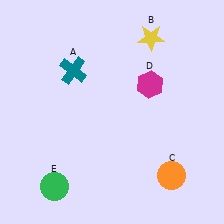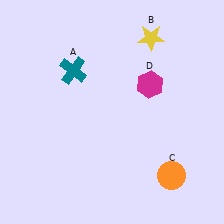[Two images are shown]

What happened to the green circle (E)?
The green circle (E) was removed in Image 2. It was in the bottom-left area of Image 1.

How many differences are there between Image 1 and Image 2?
There is 1 difference between the two images.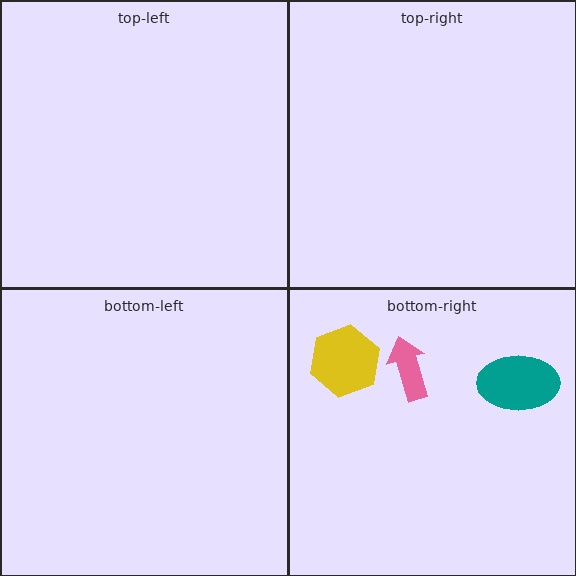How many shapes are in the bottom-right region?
3.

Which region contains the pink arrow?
The bottom-right region.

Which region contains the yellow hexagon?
The bottom-right region.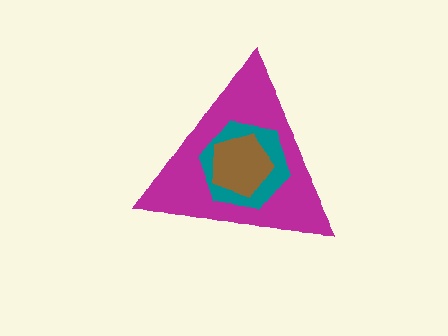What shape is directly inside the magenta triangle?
The teal hexagon.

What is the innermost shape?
The brown pentagon.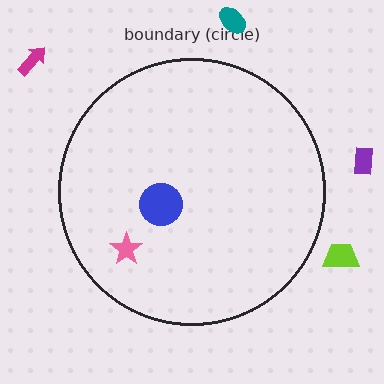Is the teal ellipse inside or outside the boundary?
Outside.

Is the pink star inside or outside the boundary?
Inside.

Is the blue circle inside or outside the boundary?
Inside.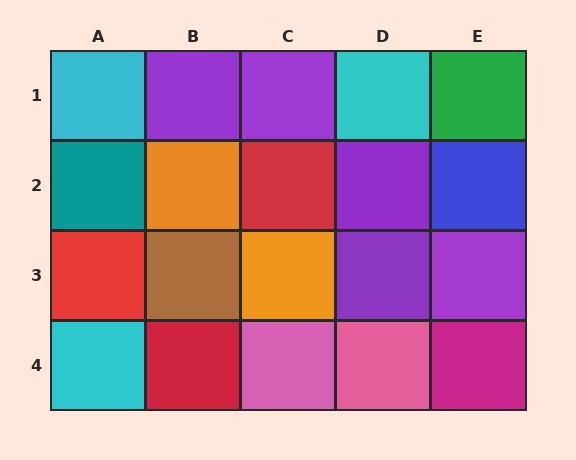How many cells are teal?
1 cell is teal.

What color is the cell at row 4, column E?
Magenta.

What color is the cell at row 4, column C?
Pink.